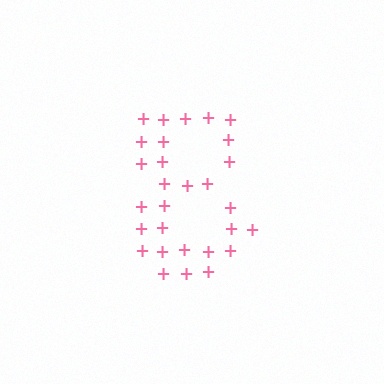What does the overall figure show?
The overall figure shows the digit 8.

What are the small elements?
The small elements are plus signs.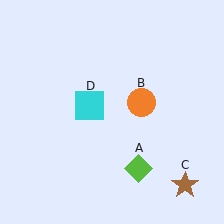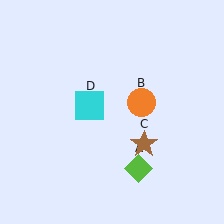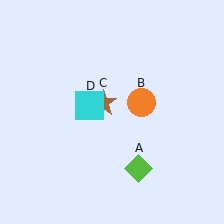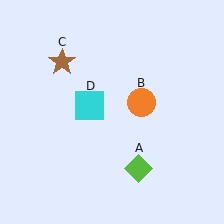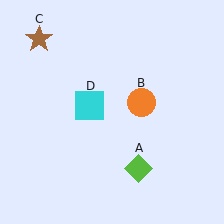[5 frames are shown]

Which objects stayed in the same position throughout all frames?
Lime diamond (object A) and orange circle (object B) and cyan square (object D) remained stationary.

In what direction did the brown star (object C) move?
The brown star (object C) moved up and to the left.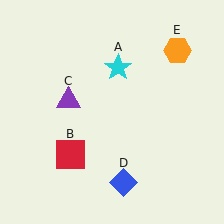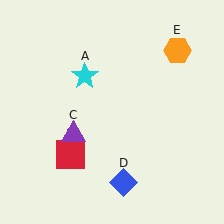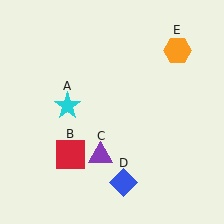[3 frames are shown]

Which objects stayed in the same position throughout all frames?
Red square (object B) and blue diamond (object D) and orange hexagon (object E) remained stationary.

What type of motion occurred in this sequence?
The cyan star (object A), purple triangle (object C) rotated counterclockwise around the center of the scene.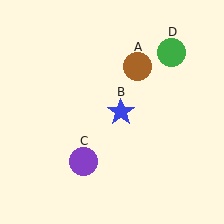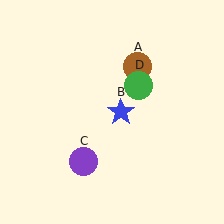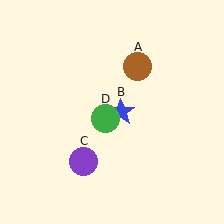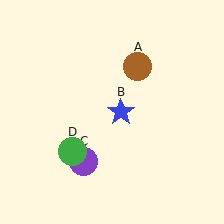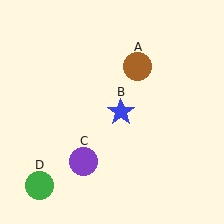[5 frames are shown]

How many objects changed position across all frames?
1 object changed position: green circle (object D).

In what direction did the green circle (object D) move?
The green circle (object D) moved down and to the left.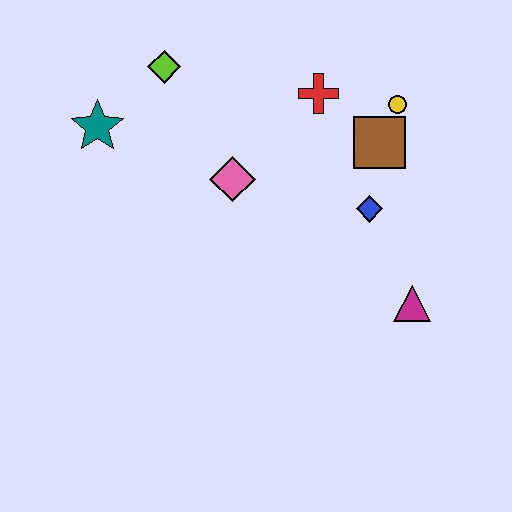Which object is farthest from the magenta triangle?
The teal star is farthest from the magenta triangle.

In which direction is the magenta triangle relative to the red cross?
The magenta triangle is below the red cross.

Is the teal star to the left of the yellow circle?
Yes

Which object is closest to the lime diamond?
The teal star is closest to the lime diamond.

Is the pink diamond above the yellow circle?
No